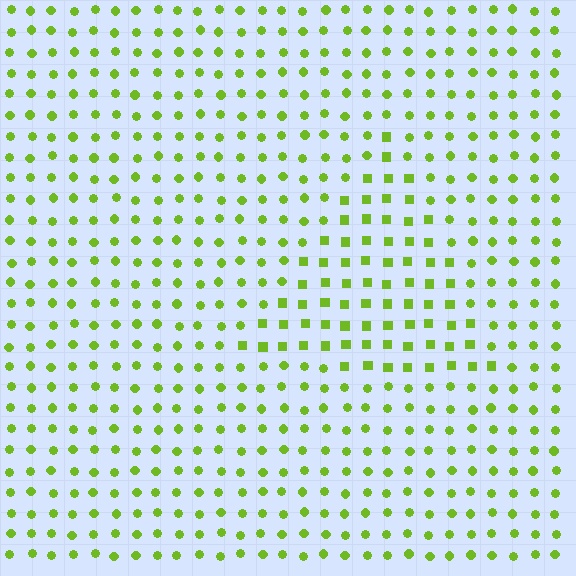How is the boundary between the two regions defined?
The boundary is defined by a change in element shape: squares inside vs. circles outside. All elements share the same color and spacing.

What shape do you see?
I see a triangle.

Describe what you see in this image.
The image is filled with small lime elements arranged in a uniform grid. A triangle-shaped region contains squares, while the surrounding area contains circles. The boundary is defined purely by the change in element shape.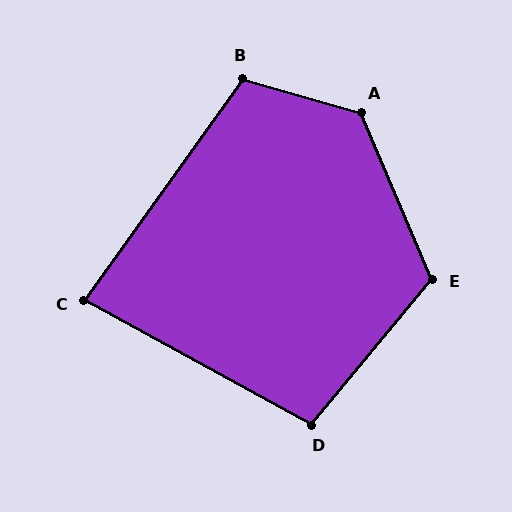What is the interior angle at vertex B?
Approximately 110 degrees (obtuse).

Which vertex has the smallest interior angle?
C, at approximately 83 degrees.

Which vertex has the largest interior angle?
A, at approximately 129 degrees.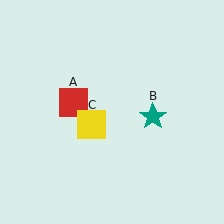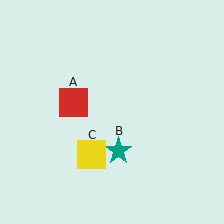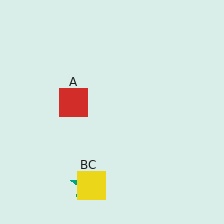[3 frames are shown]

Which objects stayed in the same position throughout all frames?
Red square (object A) remained stationary.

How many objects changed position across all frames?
2 objects changed position: teal star (object B), yellow square (object C).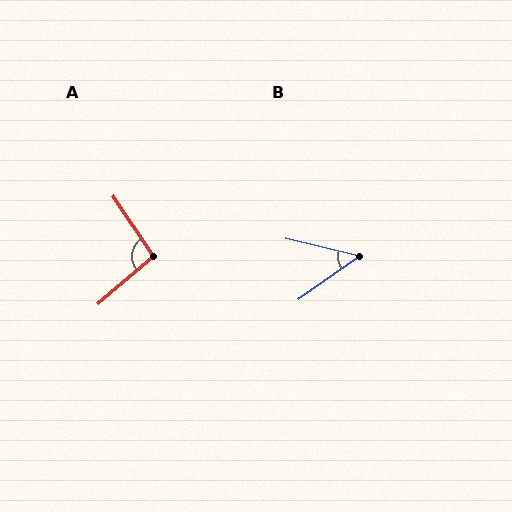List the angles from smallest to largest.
B (49°), A (96°).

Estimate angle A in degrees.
Approximately 96 degrees.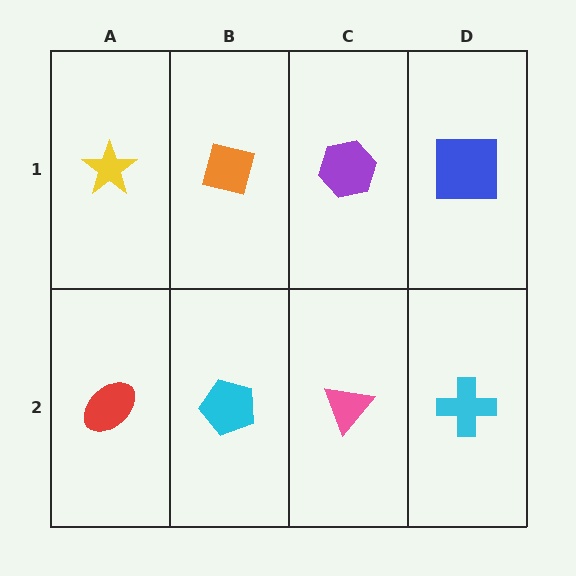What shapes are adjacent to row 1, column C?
A pink triangle (row 2, column C), an orange square (row 1, column B), a blue square (row 1, column D).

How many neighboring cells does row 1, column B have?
3.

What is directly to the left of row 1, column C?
An orange square.